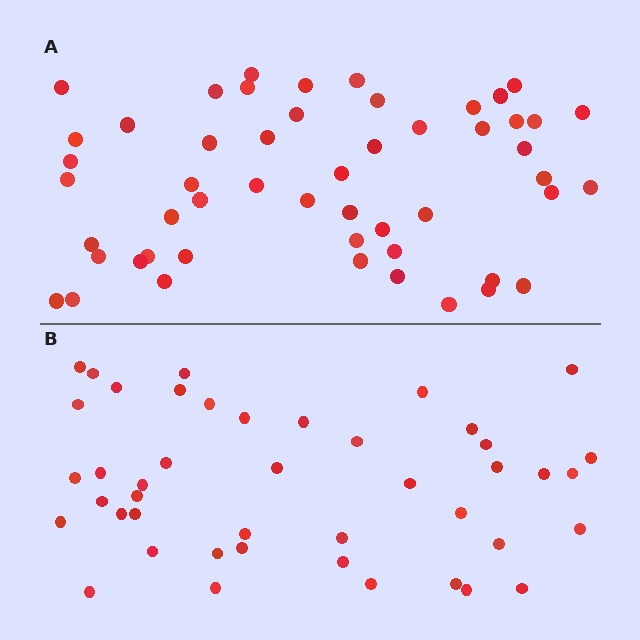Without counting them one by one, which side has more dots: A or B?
Region A (the top region) has more dots.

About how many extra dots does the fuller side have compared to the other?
Region A has roughly 8 or so more dots than region B.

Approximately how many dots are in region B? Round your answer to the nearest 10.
About 40 dots. (The exact count is 44, which rounds to 40.)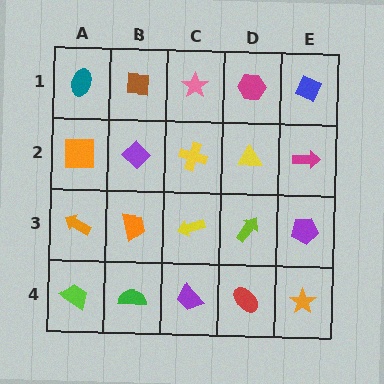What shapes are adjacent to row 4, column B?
An orange trapezoid (row 3, column B), a lime trapezoid (row 4, column A), a purple trapezoid (row 4, column C).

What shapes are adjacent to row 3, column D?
A yellow triangle (row 2, column D), a red ellipse (row 4, column D), a yellow arrow (row 3, column C), a purple pentagon (row 3, column E).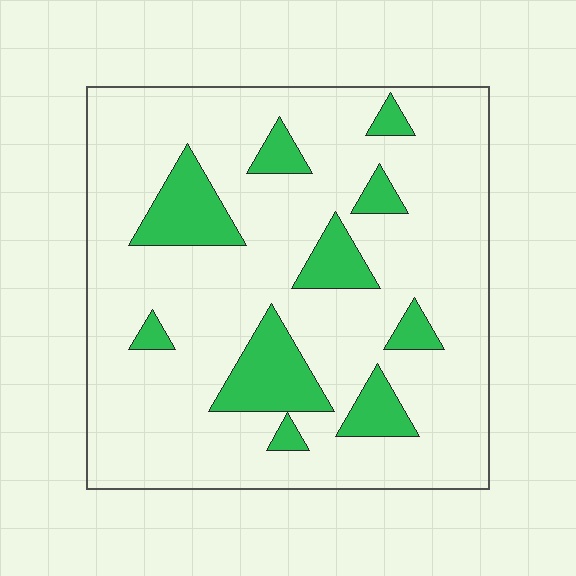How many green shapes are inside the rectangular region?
10.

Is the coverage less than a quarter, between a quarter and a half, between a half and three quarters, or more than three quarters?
Less than a quarter.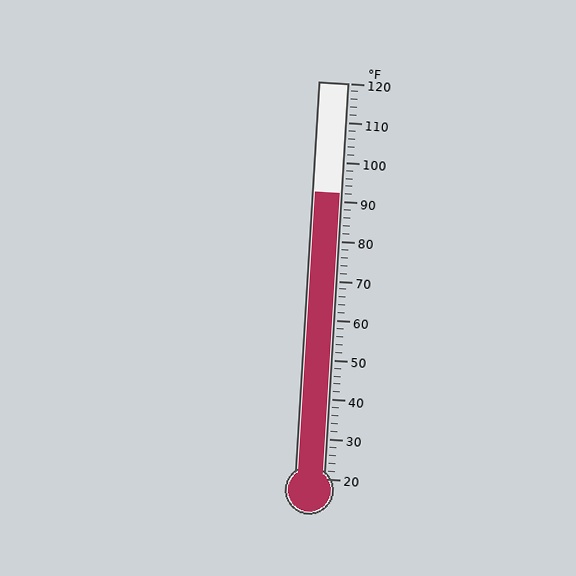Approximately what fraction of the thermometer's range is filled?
The thermometer is filled to approximately 70% of its range.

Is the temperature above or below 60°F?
The temperature is above 60°F.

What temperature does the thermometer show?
The thermometer shows approximately 92°F.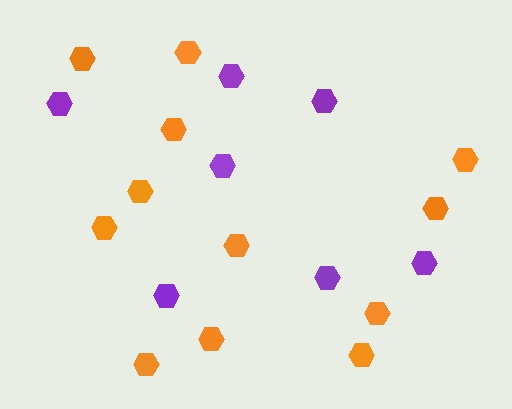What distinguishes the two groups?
There are 2 groups: one group of orange hexagons (12) and one group of purple hexagons (7).